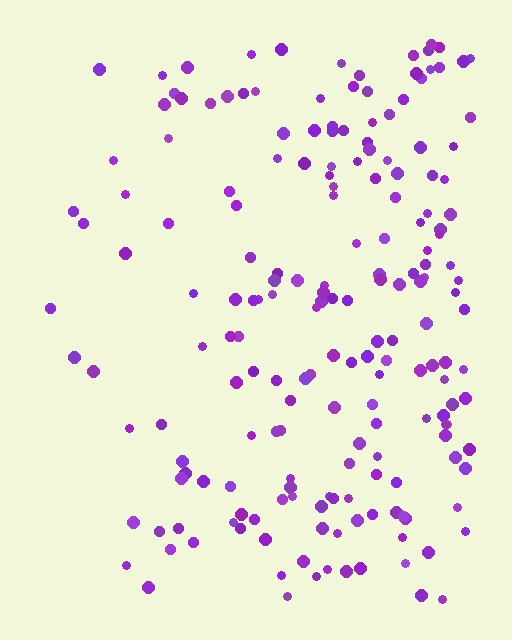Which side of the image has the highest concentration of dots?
The right.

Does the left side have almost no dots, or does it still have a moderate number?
Still a moderate number, just noticeably fewer than the right.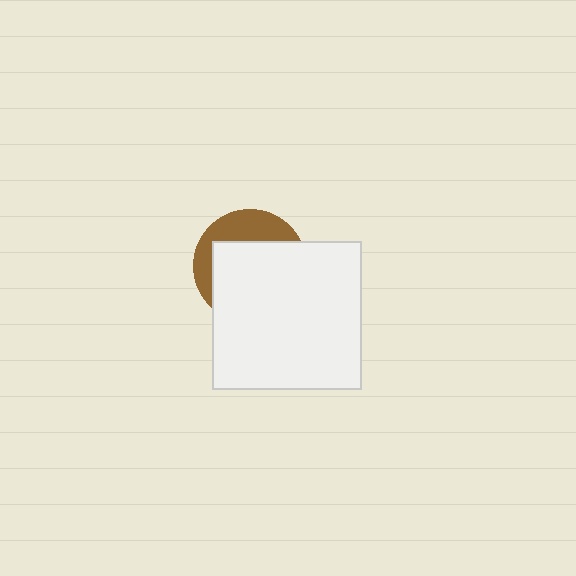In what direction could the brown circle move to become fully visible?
The brown circle could move toward the upper-left. That would shift it out from behind the white square entirely.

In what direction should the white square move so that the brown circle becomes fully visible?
The white square should move toward the lower-right. That is the shortest direction to clear the overlap and leave the brown circle fully visible.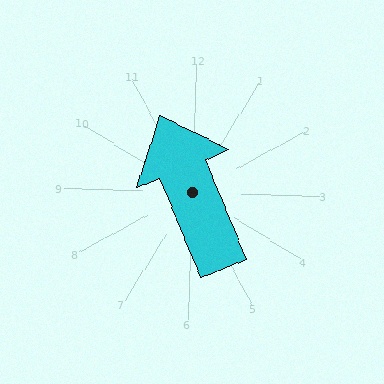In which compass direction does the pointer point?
Northwest.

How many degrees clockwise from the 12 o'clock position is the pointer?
Approximately 336 degrees.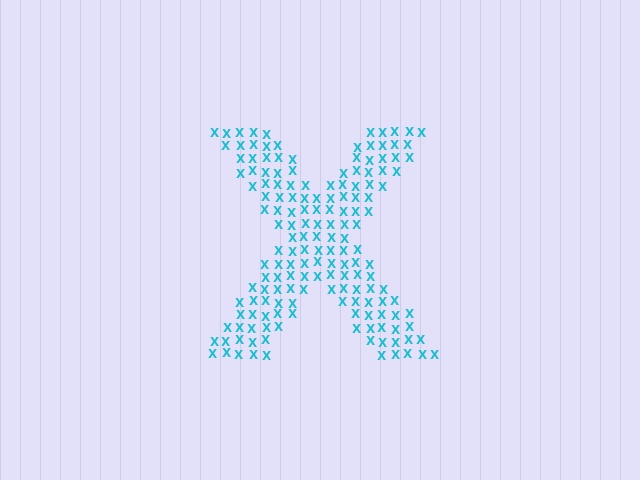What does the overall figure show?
The overall figure shows the letter X.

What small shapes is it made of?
It is made of small letter X's.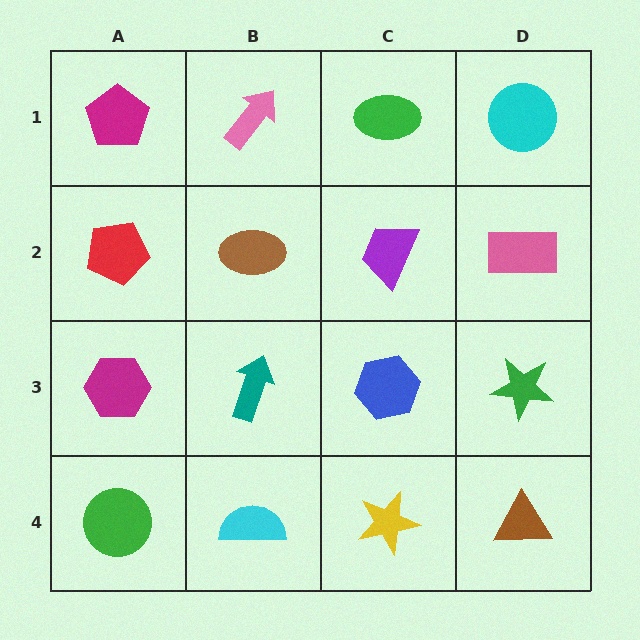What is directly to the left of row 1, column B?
A magenta pentagon.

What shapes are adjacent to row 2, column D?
A cyan circle (row 1, column D), a green star (row 3, column D), a purple trapezoid (row 2, column C).